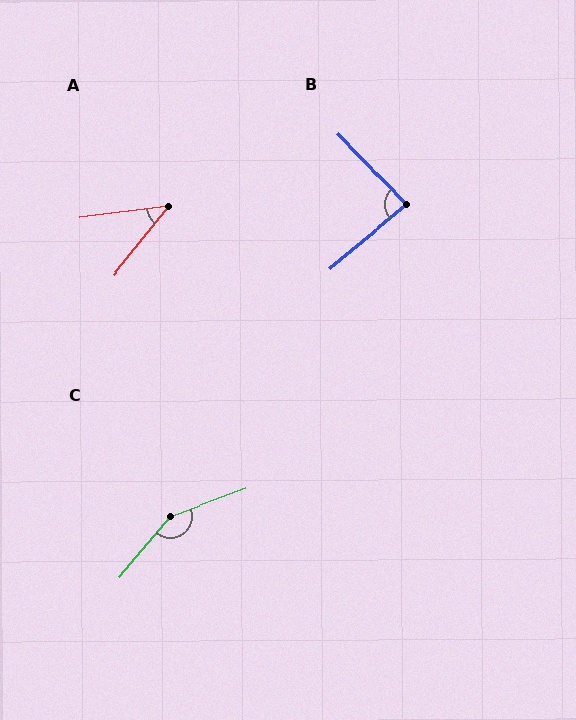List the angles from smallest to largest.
A (44°), B (86°), C (151°).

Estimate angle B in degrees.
Approximately 86 degrees.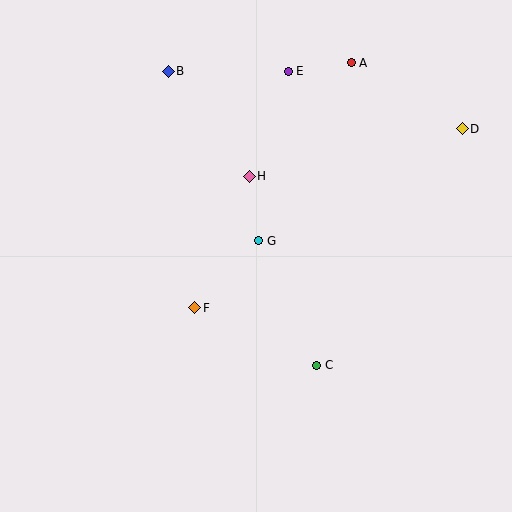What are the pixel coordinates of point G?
Point G is at (259, 241).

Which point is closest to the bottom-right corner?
Point C is closest to the bottom-right corner.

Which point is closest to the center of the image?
Point G at (259, 241) is closest to the center.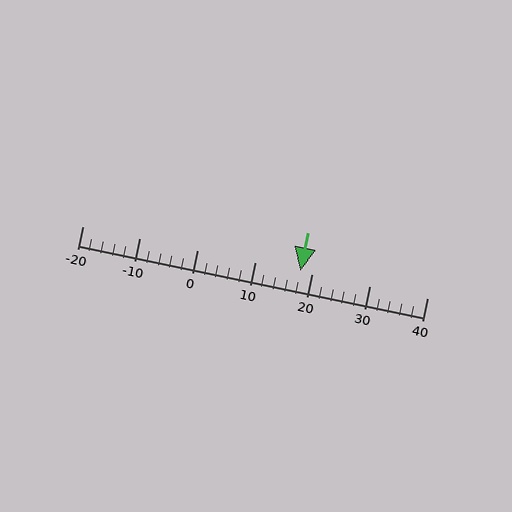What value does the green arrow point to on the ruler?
The green arrow points to approximately 18.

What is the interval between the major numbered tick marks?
The major tick marks are spaced 10 units apart.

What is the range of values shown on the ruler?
The ruler shows values from -20 to 40.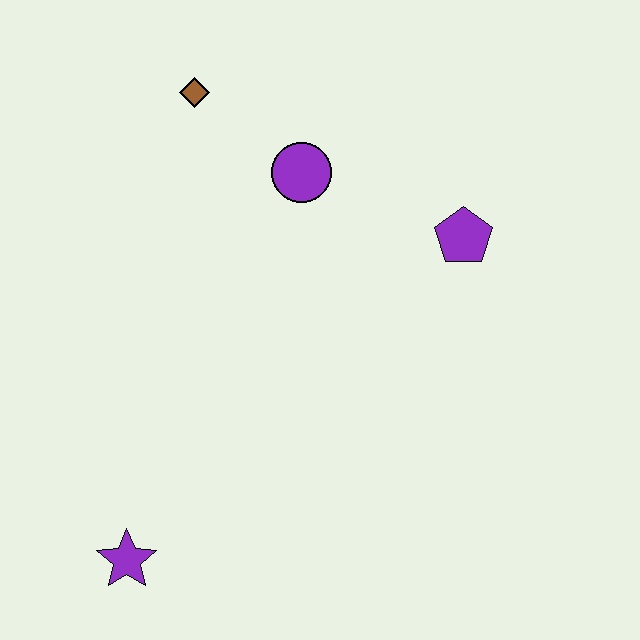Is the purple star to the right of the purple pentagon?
No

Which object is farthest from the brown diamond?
The purple star is farthest from the brown diamond.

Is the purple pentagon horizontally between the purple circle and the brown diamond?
No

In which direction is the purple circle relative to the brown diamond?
The purple circle is to the right of the brown diamond.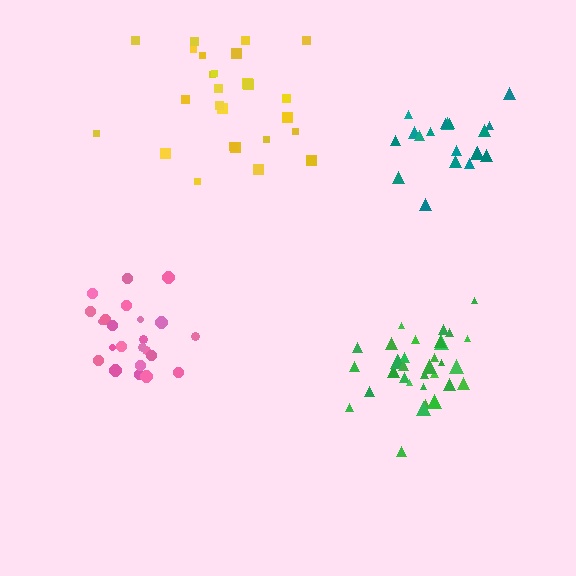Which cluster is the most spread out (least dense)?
Yellow.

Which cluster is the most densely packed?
Green.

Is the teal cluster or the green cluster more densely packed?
Green.